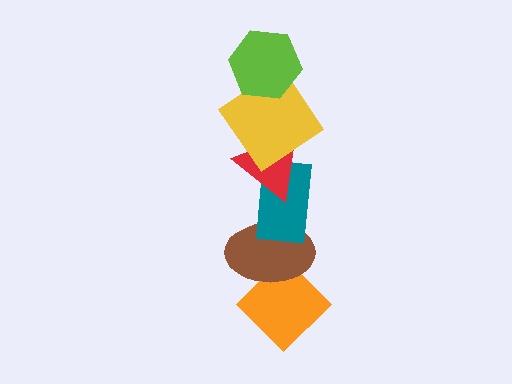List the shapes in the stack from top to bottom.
From top to bottom: the lime hexagon, the yellow diamond, the red triangle, the teal rectangle, the brown ellipse, the orange diamond.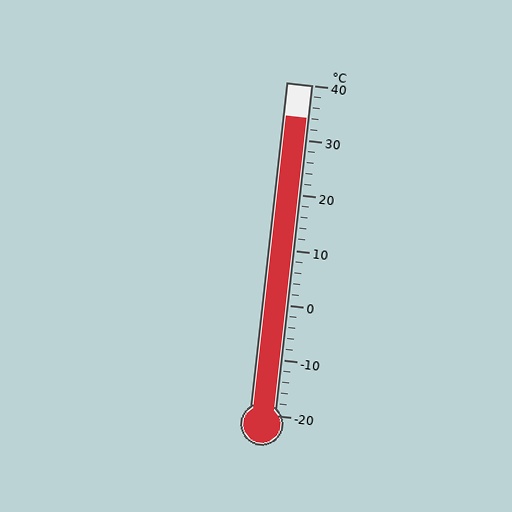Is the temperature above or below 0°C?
The temperature is above 0°C.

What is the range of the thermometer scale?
The thermometer scale ranges from -20°C to 40°C.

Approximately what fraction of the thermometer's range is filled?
The thermometer is filled to approximately 90% of its range.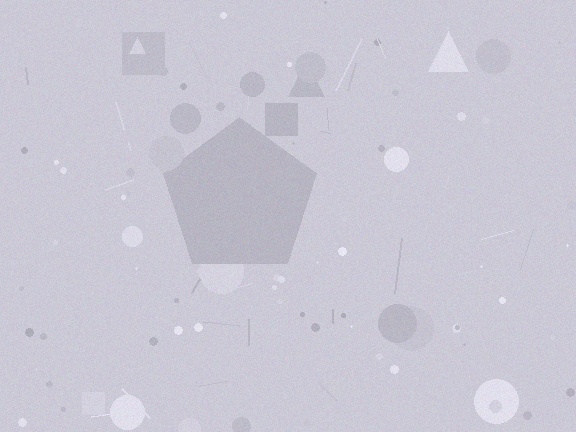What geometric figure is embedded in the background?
A pentagon is embedded in the background.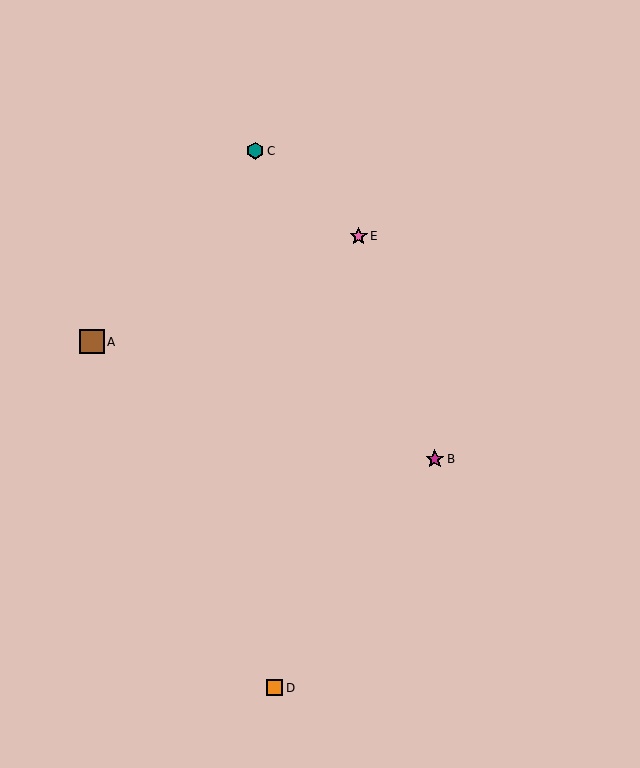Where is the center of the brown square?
The center of the brown square is at (92, 342).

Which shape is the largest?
The brown square (labeled A) is the largest.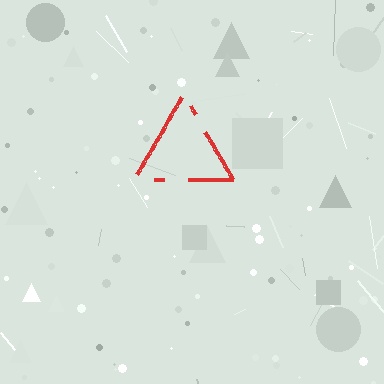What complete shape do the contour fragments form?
The contour fragments form a triangle.